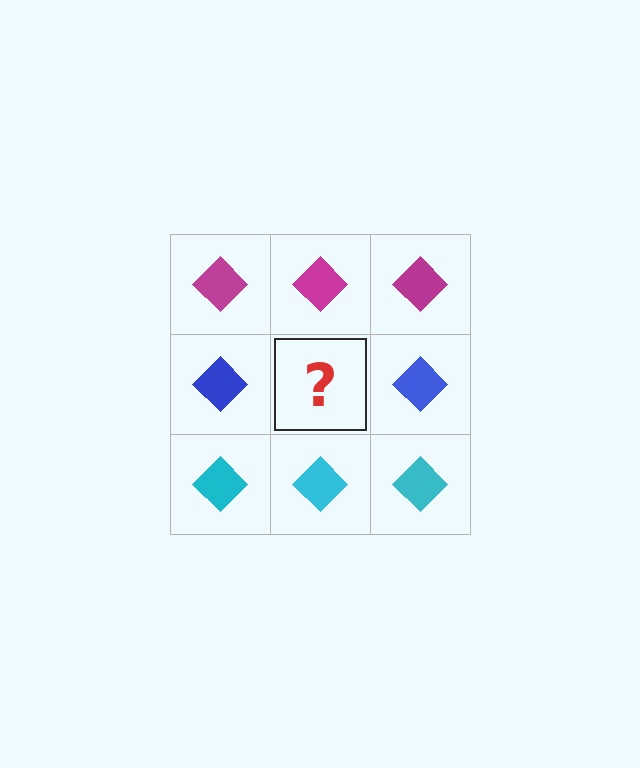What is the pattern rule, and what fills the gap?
The rule is that each row has a consistent color. The gap should be filled with a blue diamond.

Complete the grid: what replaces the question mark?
The question mark should be replaced with a blue diamond.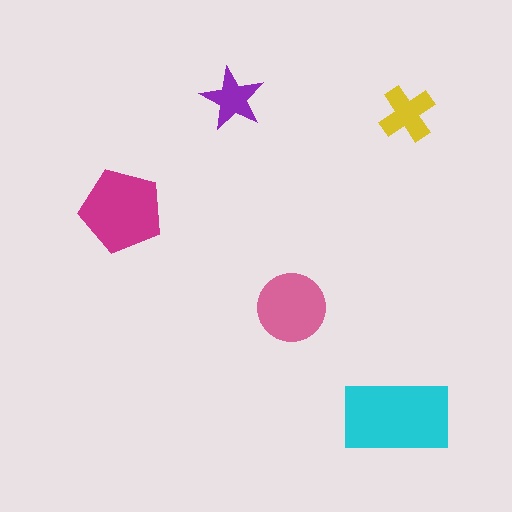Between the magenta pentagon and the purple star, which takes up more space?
The magenta pentagon.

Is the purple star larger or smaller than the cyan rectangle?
Smaller.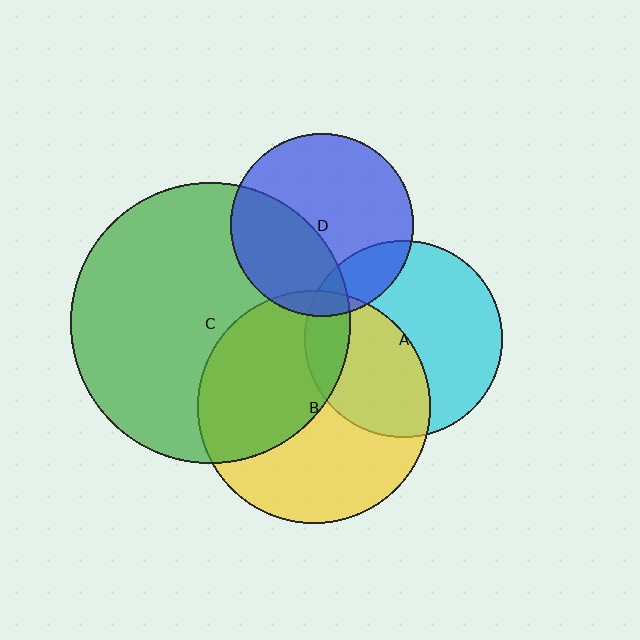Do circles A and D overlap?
Yes.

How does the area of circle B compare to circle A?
Approximately 1.4 times.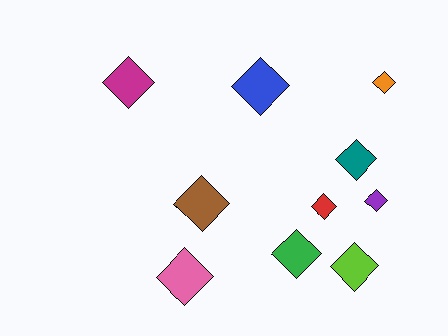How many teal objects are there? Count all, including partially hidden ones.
There is 1 teal object.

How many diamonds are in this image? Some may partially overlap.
There are 10 diamonds.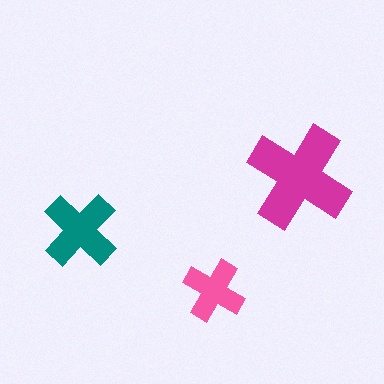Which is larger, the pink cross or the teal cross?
The teal one.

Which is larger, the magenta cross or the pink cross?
The magenta one.